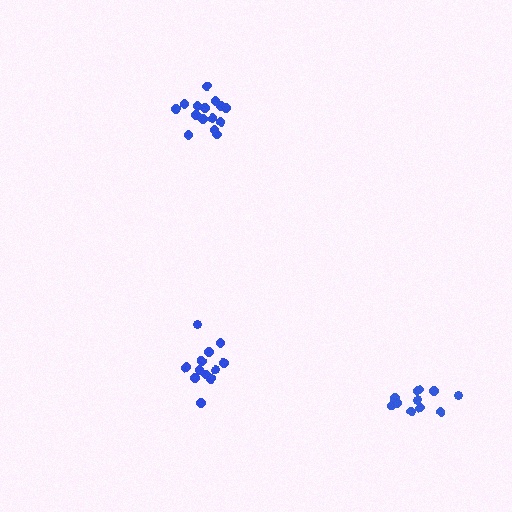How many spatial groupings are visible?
There are 3 spatial groupings.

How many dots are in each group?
Group 1: 11 dots, Group 2: 12 dots, Group 3: 15 dots (38 total).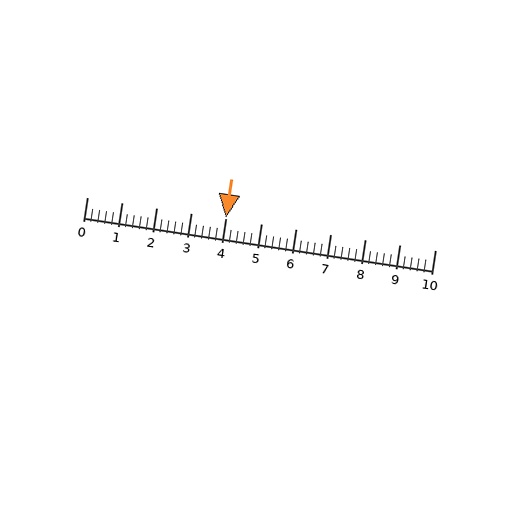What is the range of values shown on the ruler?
The ruler shows values from 0 to 10.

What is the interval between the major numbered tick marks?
The major tick marks are spaced 1 units apart.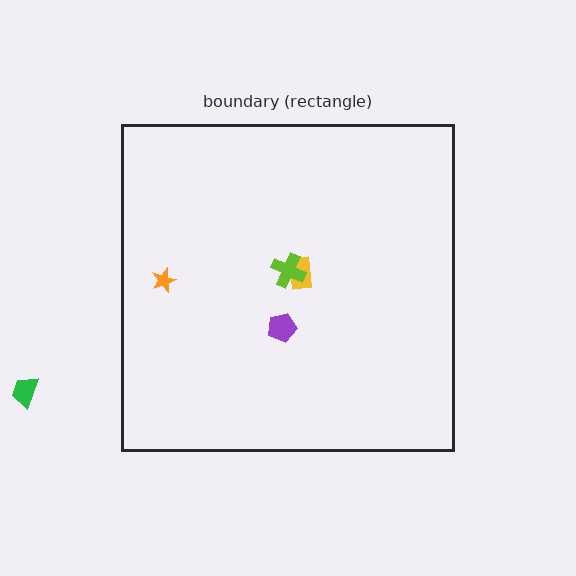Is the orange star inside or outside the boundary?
Inside.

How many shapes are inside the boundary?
4 inside, 1 outside.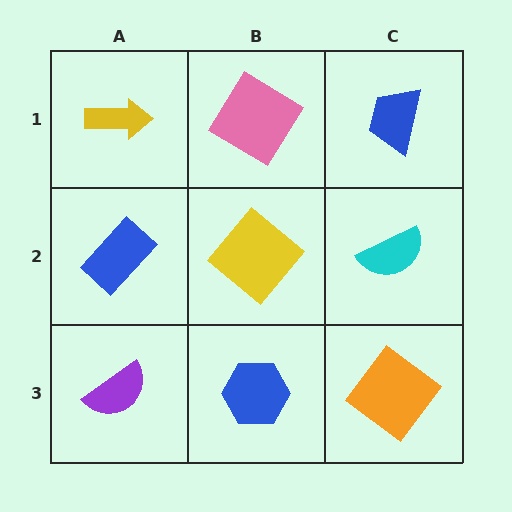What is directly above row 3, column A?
A blue rectangle.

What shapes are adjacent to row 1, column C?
A cyan semicircle (row 2, column C), a pink diamond (row 1, column B).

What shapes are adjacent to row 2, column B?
A pink diamond (row 1, column B), a blue hexagon (row 3, column B), a blue rectangle (row 2, column A), a cyan semicircle (row 2, column C).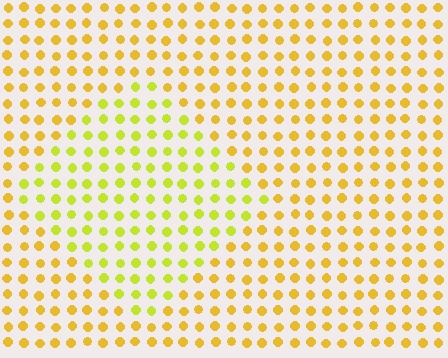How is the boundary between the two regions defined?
The boundary is defined purely by a slight shift in hue (about 27 degrees). Spacing, size, and orientation are identical on both sides.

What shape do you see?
I see a diamond.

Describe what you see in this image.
The image is filled with small yellow elements in a uniform arrangement. A diamond-shaped region is visible where the elements are tinted to a slightly different hue, forming a subtle color boundary.